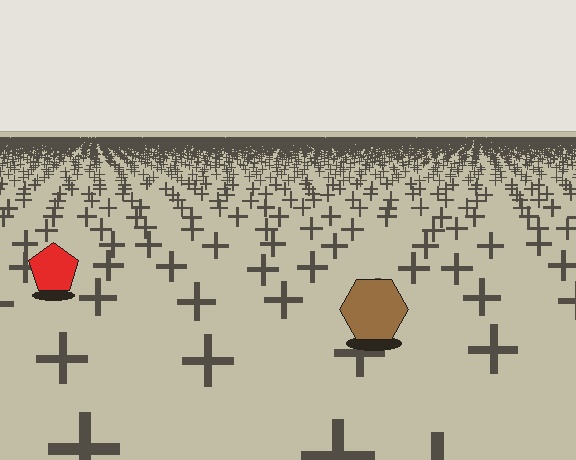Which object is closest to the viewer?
The brown hexagon is closest. The texture marks near it are larger and more spread out.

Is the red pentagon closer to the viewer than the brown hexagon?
No. The brown hexagon is closer — you can tell from the texture gradient: the ground texture is coarser near it.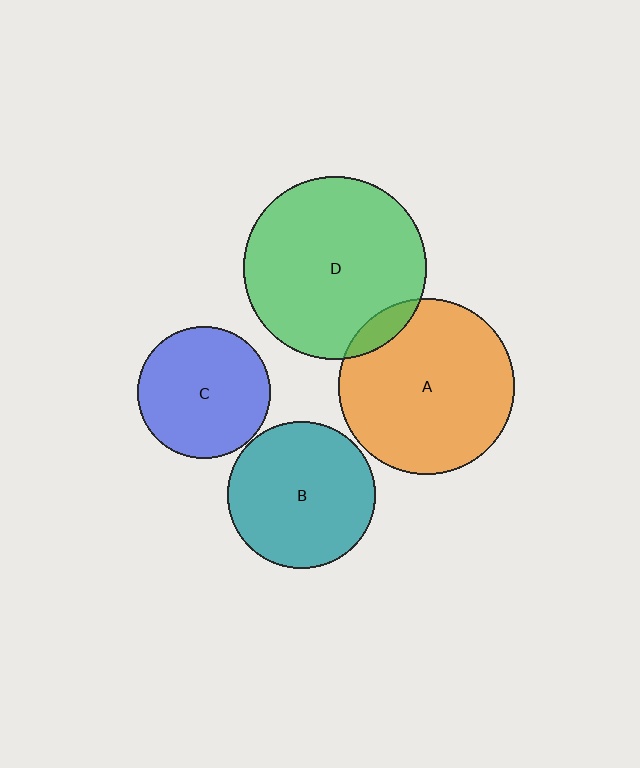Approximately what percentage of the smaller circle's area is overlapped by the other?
Approximately 10%.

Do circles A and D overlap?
Yes.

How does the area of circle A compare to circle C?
Approximately 1.8 times.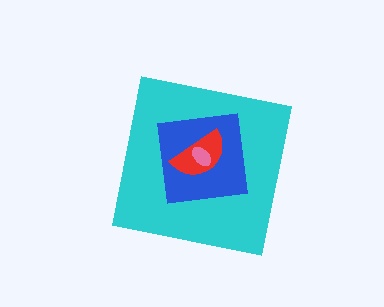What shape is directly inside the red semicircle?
The pink ellipse.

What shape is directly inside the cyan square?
The blue square.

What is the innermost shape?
The pink ellipse.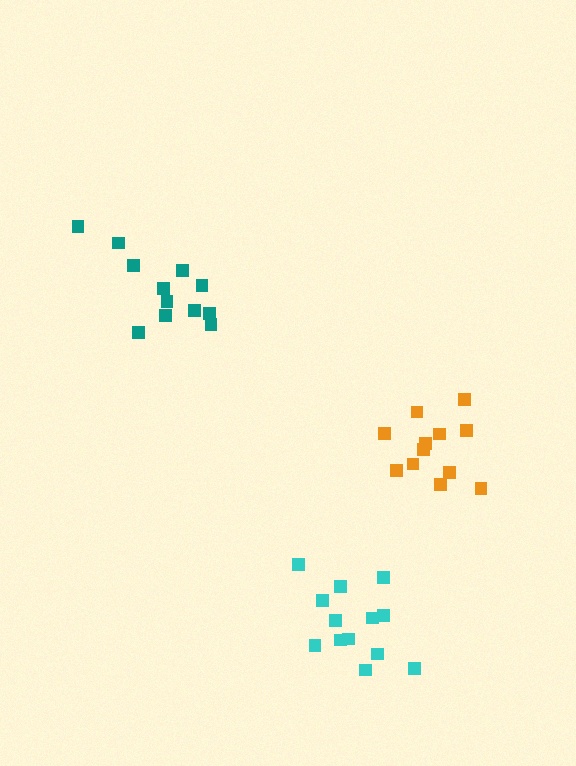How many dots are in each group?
Group 1: 12 dots, Group 2: 13 dots, Group 3: 12 dots (37 total).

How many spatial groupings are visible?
There are 3 spatial groupings.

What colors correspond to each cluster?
The clusters are colored: orange, cyan, teal.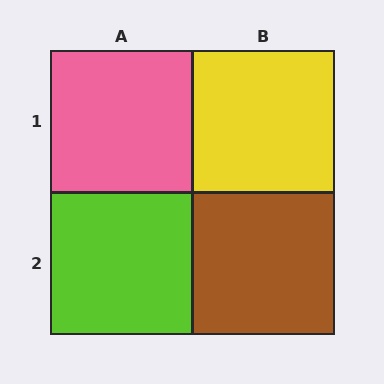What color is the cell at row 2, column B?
Brown.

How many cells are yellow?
1 cell is yellow.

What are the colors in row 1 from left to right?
Pink, yellow.